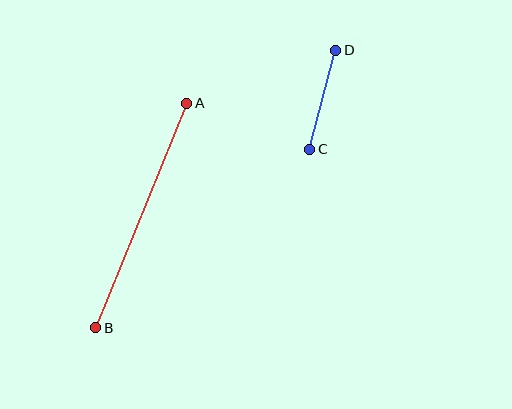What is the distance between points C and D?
The distance is approximately 102 pixels.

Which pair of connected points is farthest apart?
Points A and B are farthest apart.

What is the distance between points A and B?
The distance is approximately 242 pixels.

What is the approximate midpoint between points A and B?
The midpoint is at approximately (141, 216) pixels.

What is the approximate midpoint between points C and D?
The midpoint is at approximately (323, 100) pixels.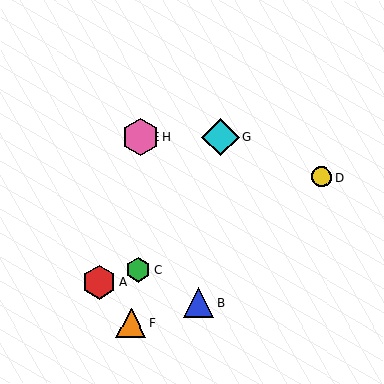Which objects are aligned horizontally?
Objects E, G, H are aligned horizontally.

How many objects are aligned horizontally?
3 objects (E, G, H) are aligned horizontally.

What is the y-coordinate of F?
Object F is at y≈323.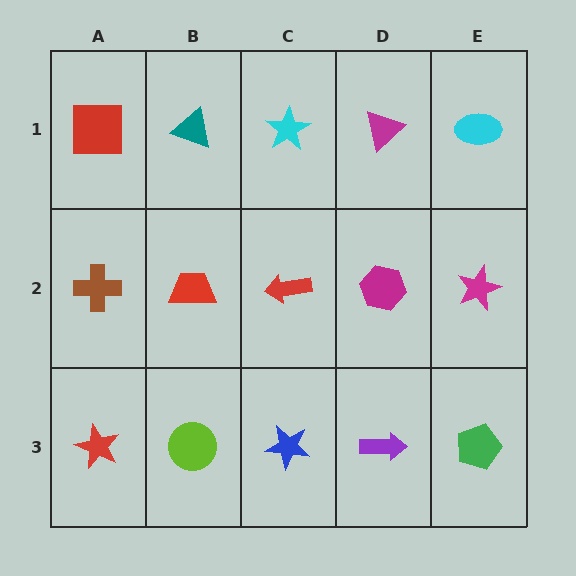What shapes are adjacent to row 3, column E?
A magenta star (row 2, column E), a purple arrow (row 3, column D).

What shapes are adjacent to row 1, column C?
A red arrow (row 2, column C), a teal triangle (row 1, column B), a magenta triangle (row 1, column D).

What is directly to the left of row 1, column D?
A cyan star.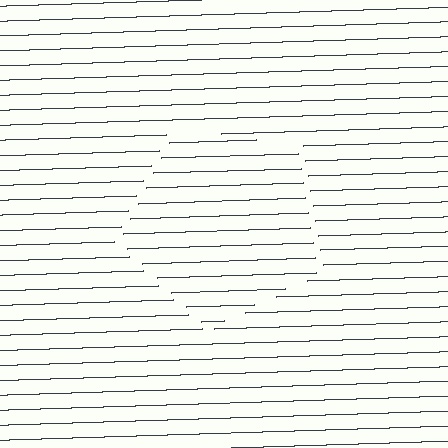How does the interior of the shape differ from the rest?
The interior of the shape contains the same grating, shifted by half a period — the contour is defined by the phase discontinuity where line-ends from the inner and outer gratings abut.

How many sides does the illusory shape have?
5 sides — the line-ends trace a pentagon.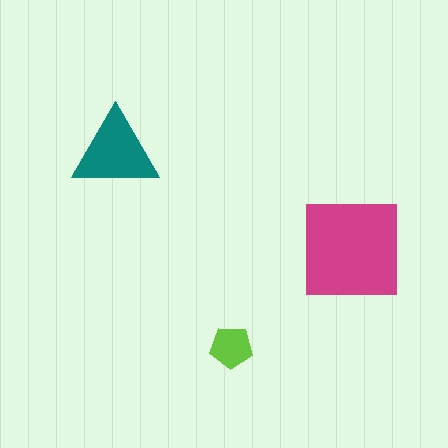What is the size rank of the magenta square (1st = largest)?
1st.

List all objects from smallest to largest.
The lime pentagon, the teal triangle, the magenta square.